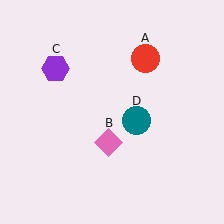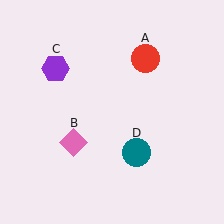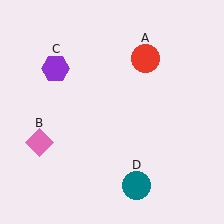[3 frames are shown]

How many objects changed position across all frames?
2 objects changed position: pink diamond (object B), teal circle (object D).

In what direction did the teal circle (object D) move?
The teal circle (object D) moved down.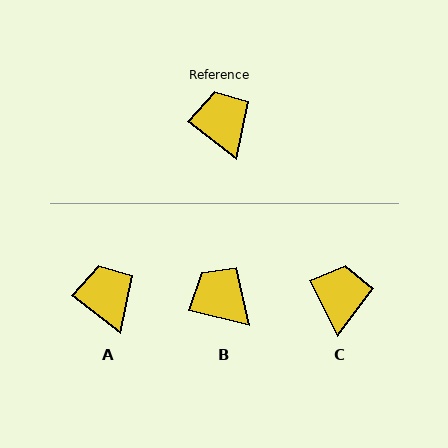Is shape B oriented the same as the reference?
No, it is off by about 24 degrees.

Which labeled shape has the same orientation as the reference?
A.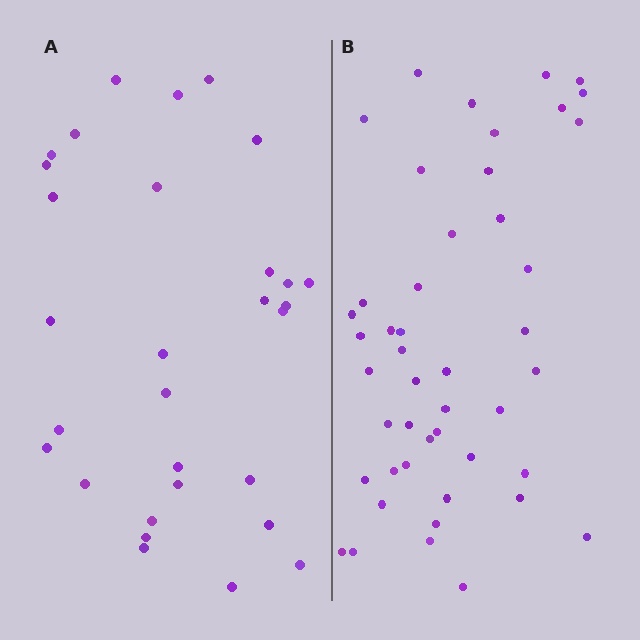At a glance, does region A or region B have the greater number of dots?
Region B (the right region) has more dots.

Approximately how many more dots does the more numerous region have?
Region B has approximately 15 more dots than region A.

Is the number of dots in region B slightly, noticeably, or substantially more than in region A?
Region B has substantially more. The ratio is roughly 1.5 to 1.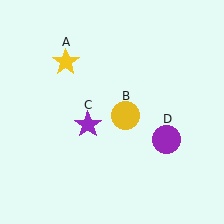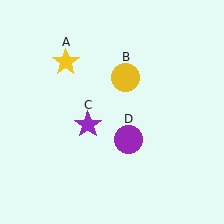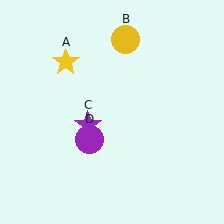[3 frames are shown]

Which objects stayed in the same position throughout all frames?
Yellow star (object A) and purple star (object C) remained stationary.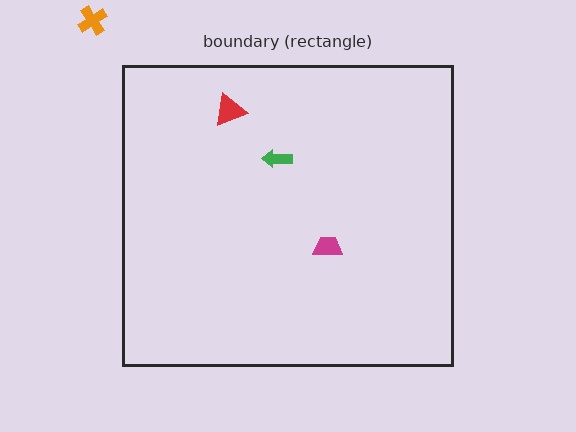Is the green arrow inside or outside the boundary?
Inside.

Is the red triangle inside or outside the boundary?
Inside.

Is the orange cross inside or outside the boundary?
Outside.